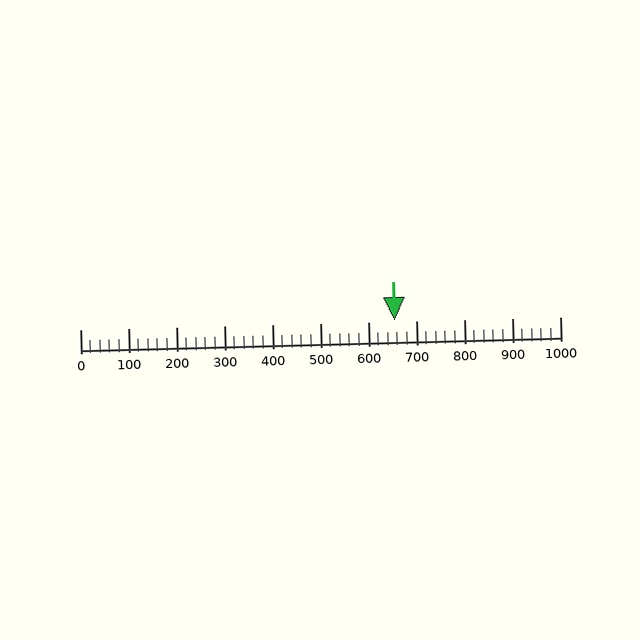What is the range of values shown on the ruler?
The ruler shows values from 0 to 1000.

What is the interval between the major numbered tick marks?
The major tick marks are spaced 100 units apart.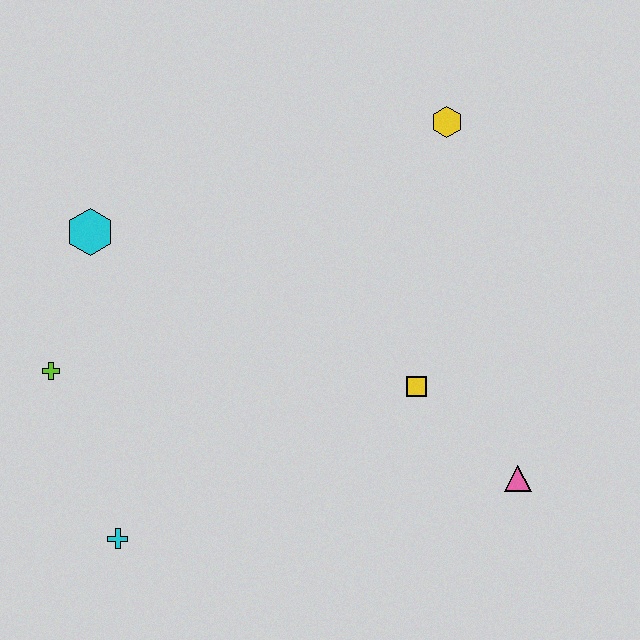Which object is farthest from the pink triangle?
The cyan hexagon is farthest from the pink triangle.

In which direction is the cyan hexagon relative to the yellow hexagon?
The cyan hexagon is to the left of the yellow hexagon.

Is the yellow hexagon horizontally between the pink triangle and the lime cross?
Yes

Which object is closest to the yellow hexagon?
The yellow square is closest to the yellow hexagon.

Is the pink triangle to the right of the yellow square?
Yes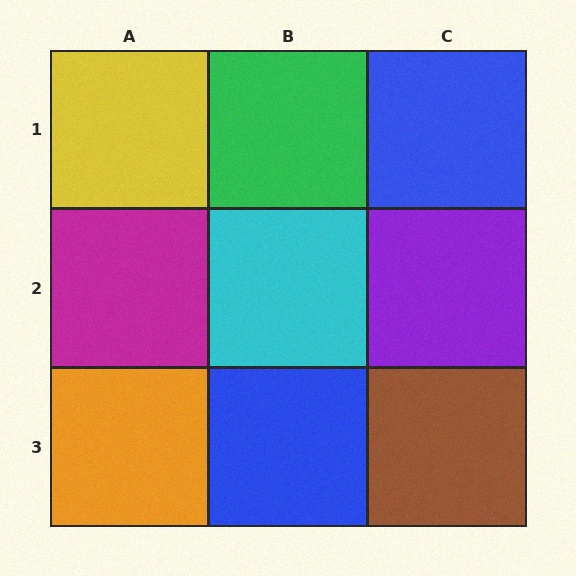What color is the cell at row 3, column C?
Brown.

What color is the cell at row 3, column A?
Orange.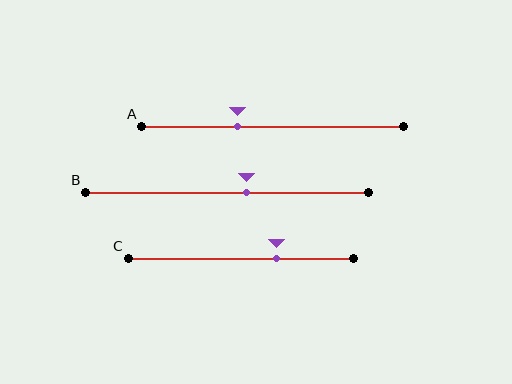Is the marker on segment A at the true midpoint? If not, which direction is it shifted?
No, the marker on segment A is shifted to the left by about 13% of the segment length.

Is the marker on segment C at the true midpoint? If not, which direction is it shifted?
No, the marker on segment C is shifted to the right by about 16% of the segment length.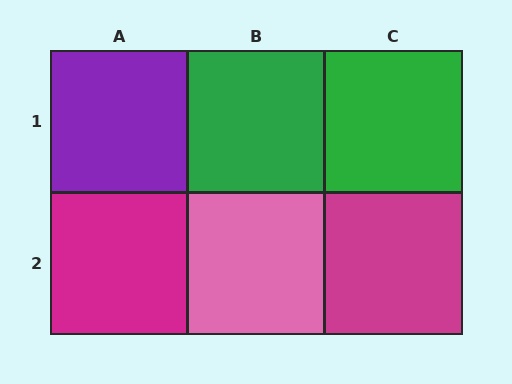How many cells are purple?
1 cell is purple.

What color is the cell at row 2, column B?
Pink.